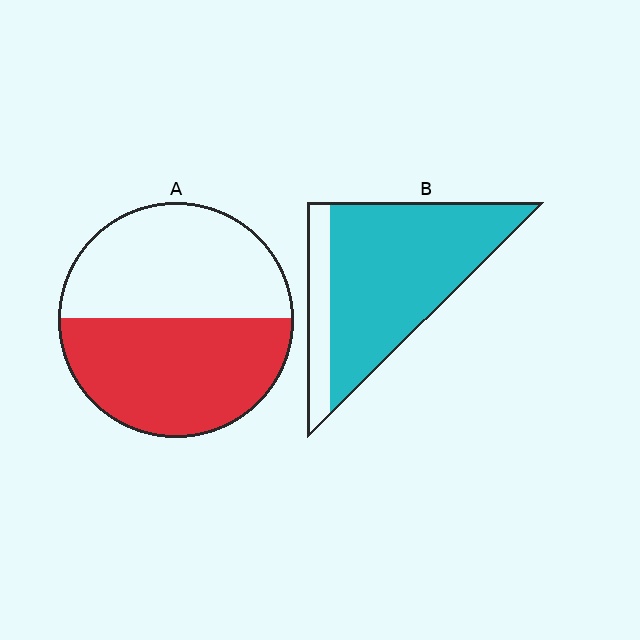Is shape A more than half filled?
Roughly half.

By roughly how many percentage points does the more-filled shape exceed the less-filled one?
By roughly 30 percentage points (B over A).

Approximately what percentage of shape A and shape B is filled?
A is approximately 50% and B is approximately 80%.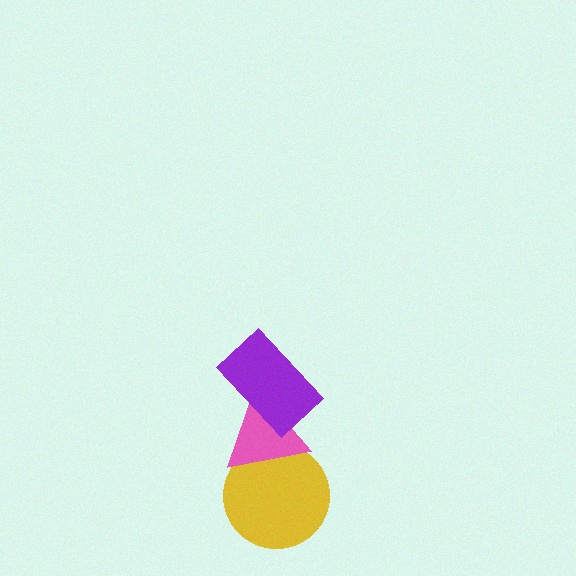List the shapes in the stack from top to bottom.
From top to bottom: the purple rectangle, the pink triangle, the yellow circle.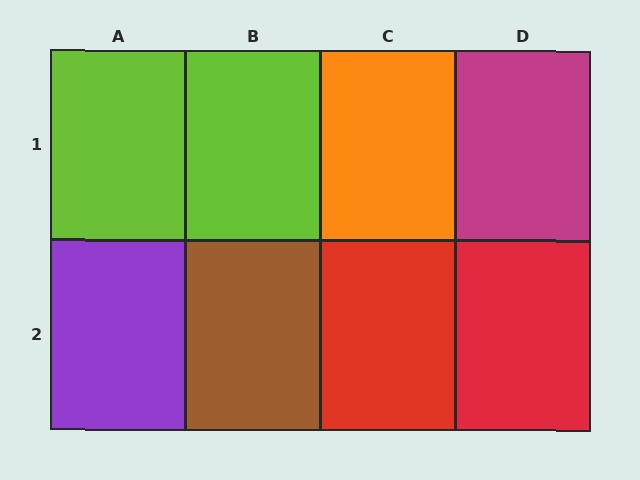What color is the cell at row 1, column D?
Magenta.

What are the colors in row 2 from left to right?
Purple, brown, red, red.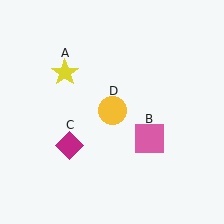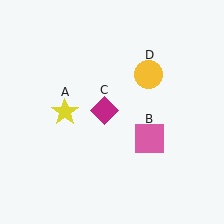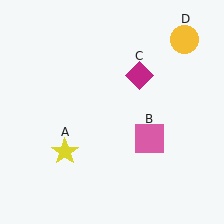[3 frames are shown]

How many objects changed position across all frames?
3 objects changed position: yellow star (object A), magenta diamond (object C), yellow circle (object D).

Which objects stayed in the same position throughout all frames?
Pink square (object B) remained stationary.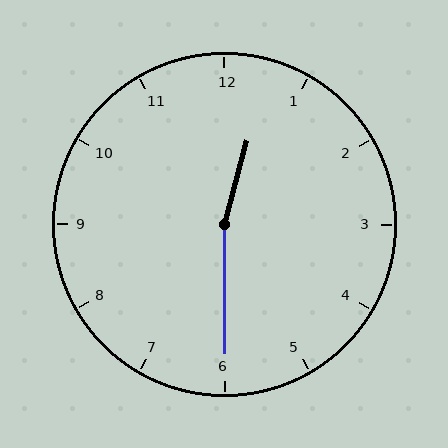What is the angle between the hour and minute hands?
Approximately 165 degrees.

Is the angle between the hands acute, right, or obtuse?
It is obtuse.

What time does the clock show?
12:30.